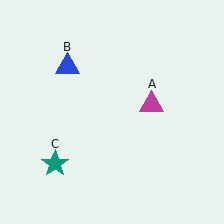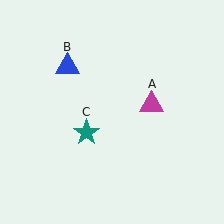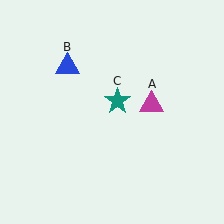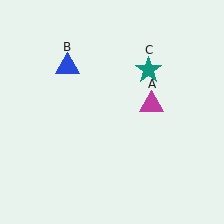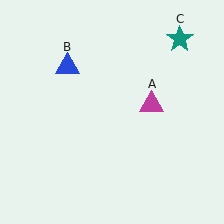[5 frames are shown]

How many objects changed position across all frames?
1 object changed position: teal star (object C).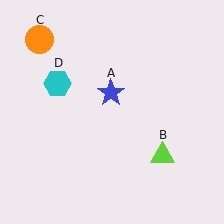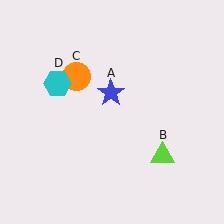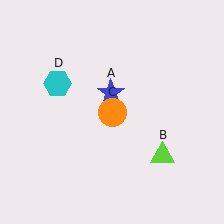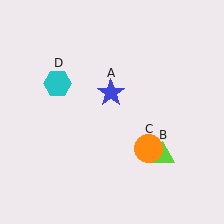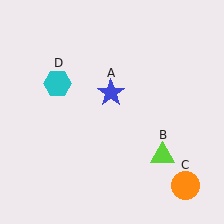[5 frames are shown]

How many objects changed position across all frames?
1 object changed position: orange circle (object C).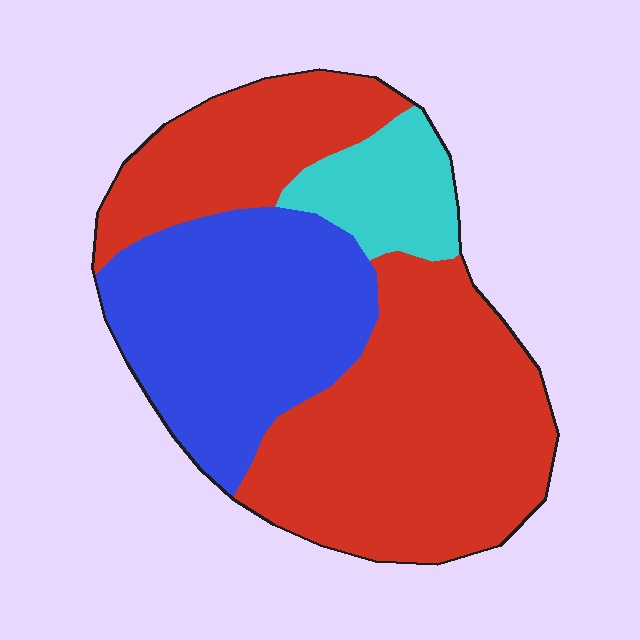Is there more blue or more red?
Red.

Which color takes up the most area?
Red, at roughly 55%.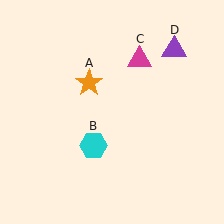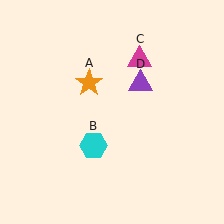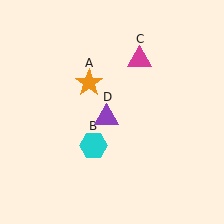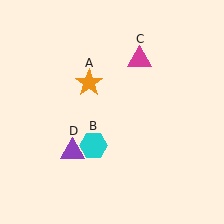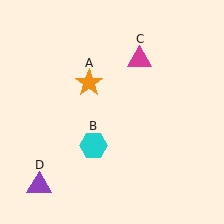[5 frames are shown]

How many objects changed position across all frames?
1 object changed position: purple triangle (object D).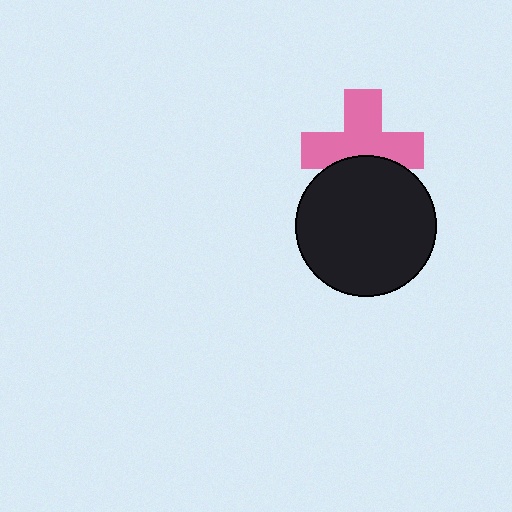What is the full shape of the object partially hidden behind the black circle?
The partially hidden object is a pink cross.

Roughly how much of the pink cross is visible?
Most of it is visible (roughly 69%).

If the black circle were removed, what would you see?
You would see the complete pink cross.